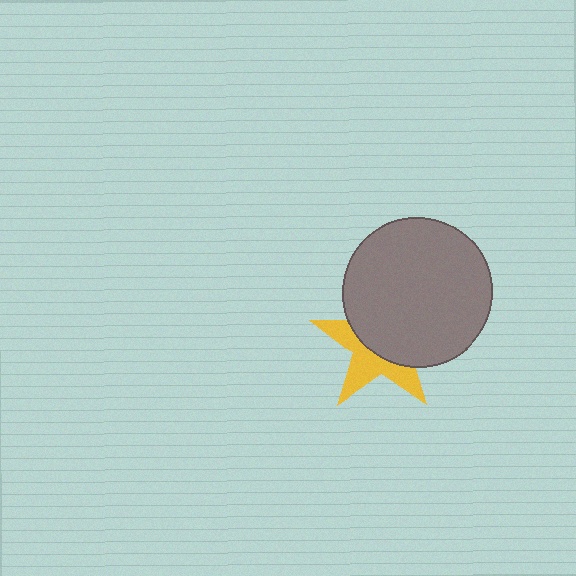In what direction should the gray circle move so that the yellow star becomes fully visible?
The gray circle should move toward the upper-right. That is the shortest direction to clear the overlap and leave the yellow star fully visible.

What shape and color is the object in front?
The object in front is a gray circle.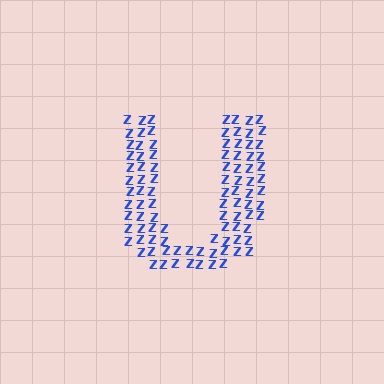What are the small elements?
The small elements are letter Z's.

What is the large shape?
The large shape is the letter U.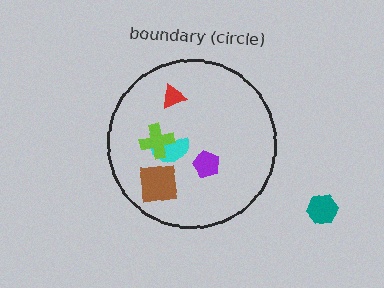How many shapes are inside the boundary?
5 inside, 1 outside.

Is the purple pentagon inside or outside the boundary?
Inside.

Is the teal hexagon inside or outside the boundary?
Outside.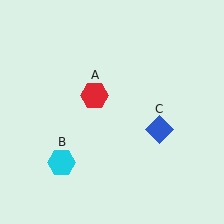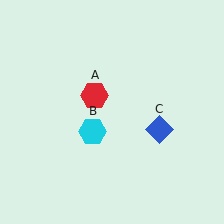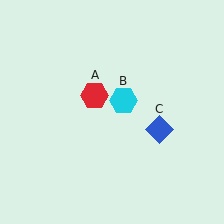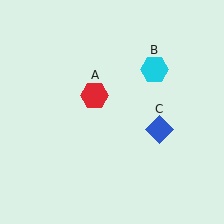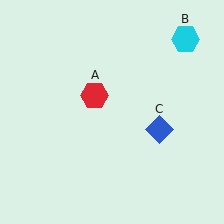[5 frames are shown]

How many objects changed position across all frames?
1 object changed position: cyan hexagon (object B).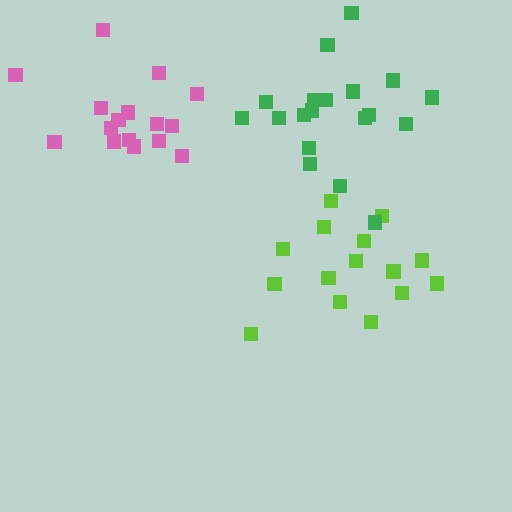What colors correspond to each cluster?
The clusters are colored: lime, pink, green.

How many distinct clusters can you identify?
There are 3 distinct clusters.